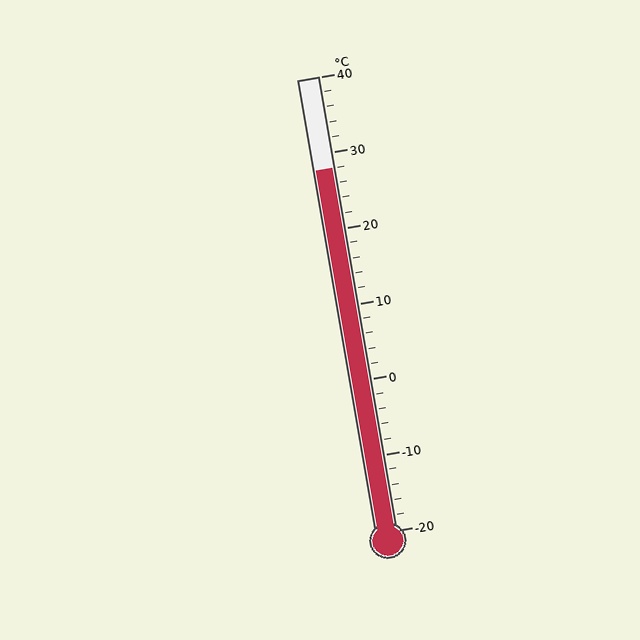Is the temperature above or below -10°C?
The temperature is above -10°C.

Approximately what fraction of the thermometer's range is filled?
The thermometer is filled to approximately 80% of its range.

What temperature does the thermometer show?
The thermometer shows approximately 28°C.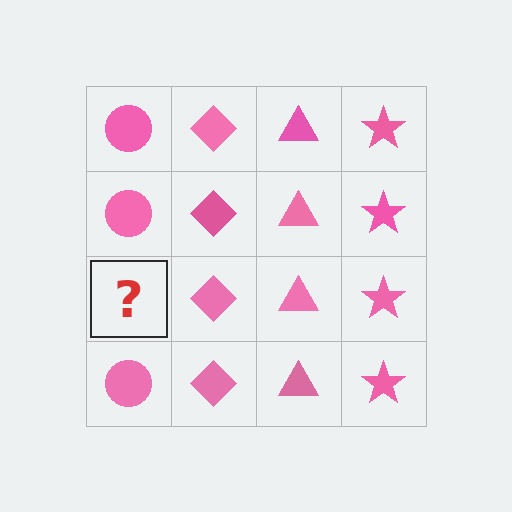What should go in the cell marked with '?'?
The missing cell should contain a pink circle.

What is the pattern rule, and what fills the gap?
The rule is that each column has a consistent shape. The gap should be filled with a pink circle.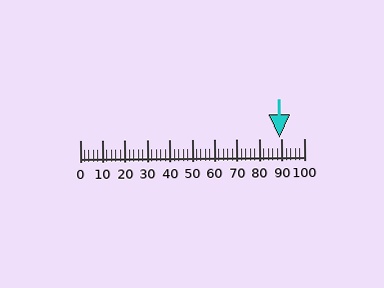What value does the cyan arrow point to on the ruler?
The cyan arrow points to approximately 89.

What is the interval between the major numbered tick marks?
The major tick marks are spaced 10 units apart.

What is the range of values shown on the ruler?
The ruler shows values from 0 to 100.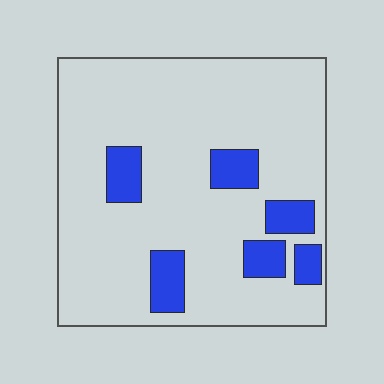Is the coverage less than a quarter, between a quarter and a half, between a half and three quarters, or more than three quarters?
Less than a quarter.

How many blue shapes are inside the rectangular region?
6.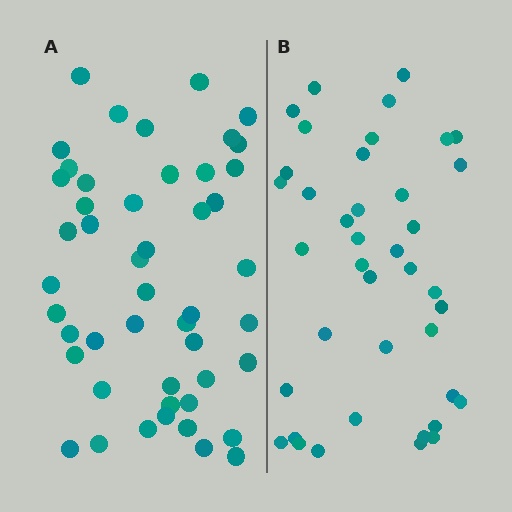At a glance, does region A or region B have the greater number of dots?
Region A (the left region) has more dots.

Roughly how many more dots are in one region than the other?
Region A has roughly 8 or so more dots than region B.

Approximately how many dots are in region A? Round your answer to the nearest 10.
About 50 dots. (The exact count is 48, which rounds to 50.)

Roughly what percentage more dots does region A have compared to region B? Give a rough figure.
About 20% more.